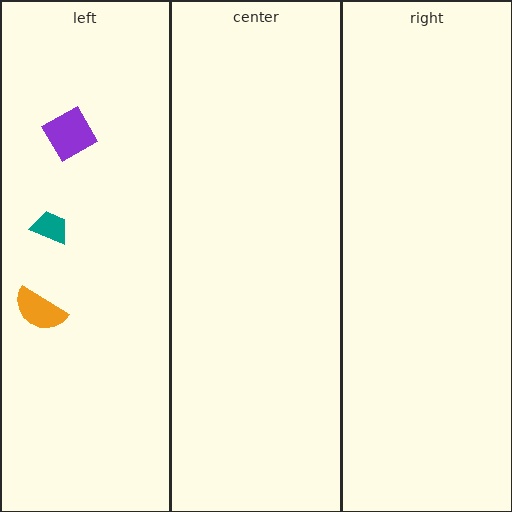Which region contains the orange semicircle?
The left region.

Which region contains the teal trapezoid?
The left region.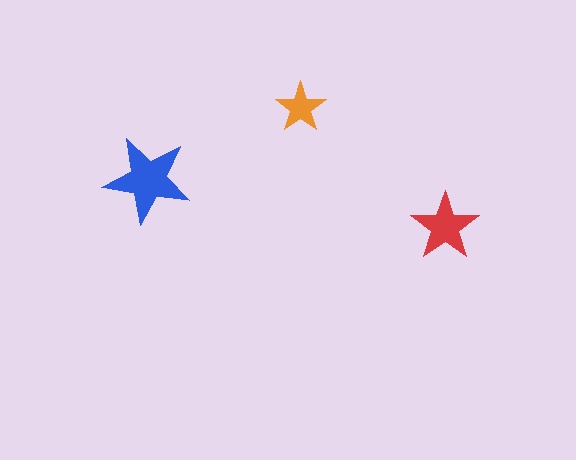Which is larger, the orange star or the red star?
The red one.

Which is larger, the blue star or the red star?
The blue one.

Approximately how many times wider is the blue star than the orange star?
About 1.5 times wider.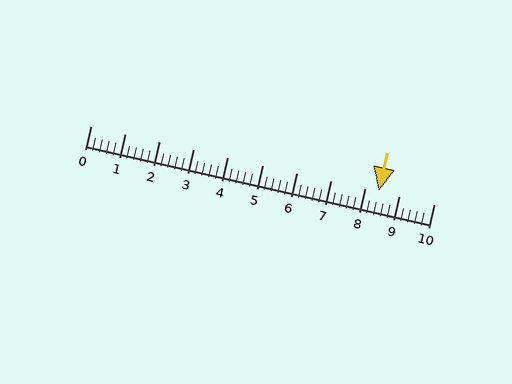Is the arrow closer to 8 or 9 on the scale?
The arrow is closer to 8.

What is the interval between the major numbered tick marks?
The major tick marks are spaced 1 units apart.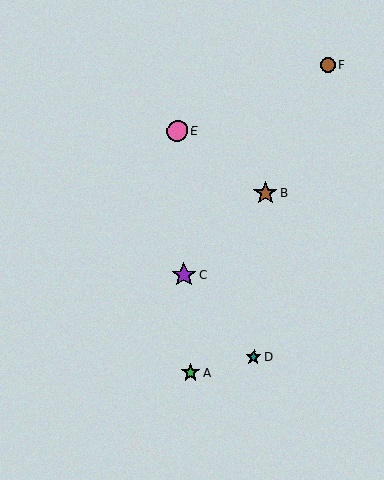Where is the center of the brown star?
The center of the brown star is at (265, 194).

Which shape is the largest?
The purple star (labeled C) is the largest.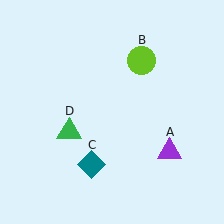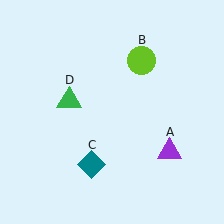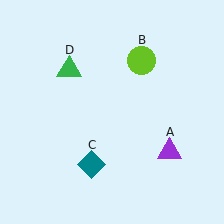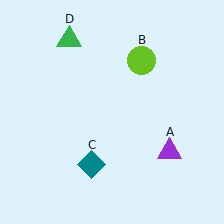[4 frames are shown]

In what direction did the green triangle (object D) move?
The green triangle (object D) moved up.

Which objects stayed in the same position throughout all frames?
Purple triangle (object A) and lime circle (object B) and teal diamond (object C) remained stationary.